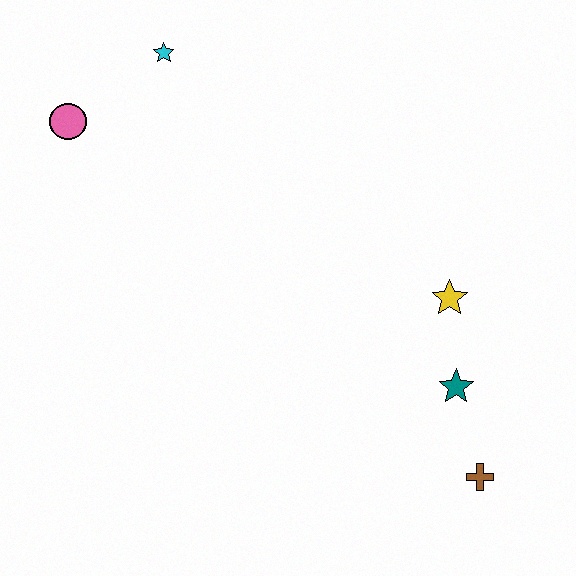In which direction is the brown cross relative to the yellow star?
The brown cross is below the yellow star.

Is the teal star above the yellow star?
No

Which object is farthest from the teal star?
The pink circle is farthest from the teal star.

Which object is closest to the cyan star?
The pink circle is closest to the cyan star.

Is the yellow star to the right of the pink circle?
Yes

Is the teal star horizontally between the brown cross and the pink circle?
Yes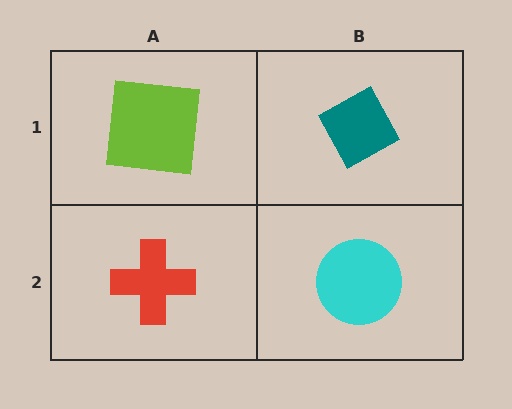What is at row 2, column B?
A cyan circle.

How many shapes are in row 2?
2 shapes.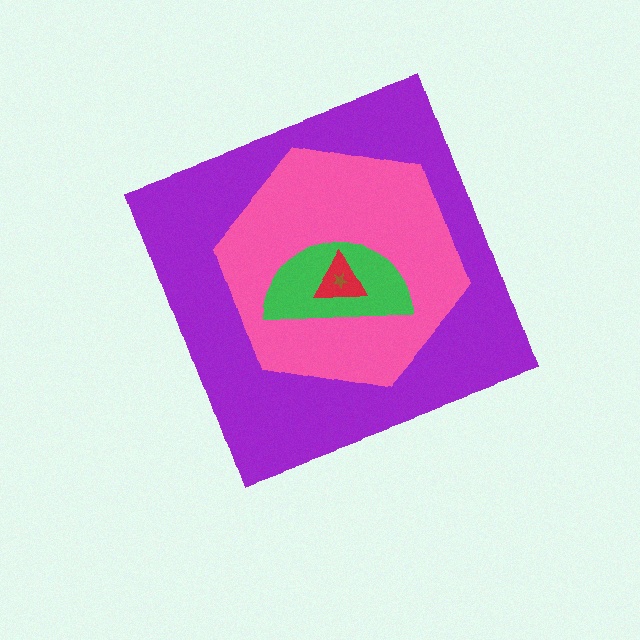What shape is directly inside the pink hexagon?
The green semicircle.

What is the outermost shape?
The purple diamond.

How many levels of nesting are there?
5.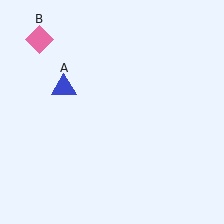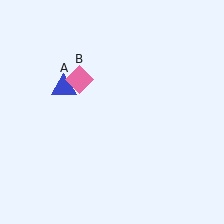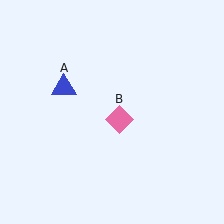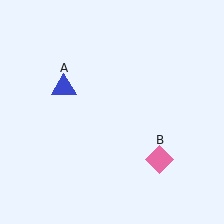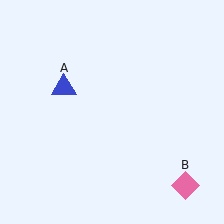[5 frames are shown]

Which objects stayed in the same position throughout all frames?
Blue triangle (object A) remained stationary.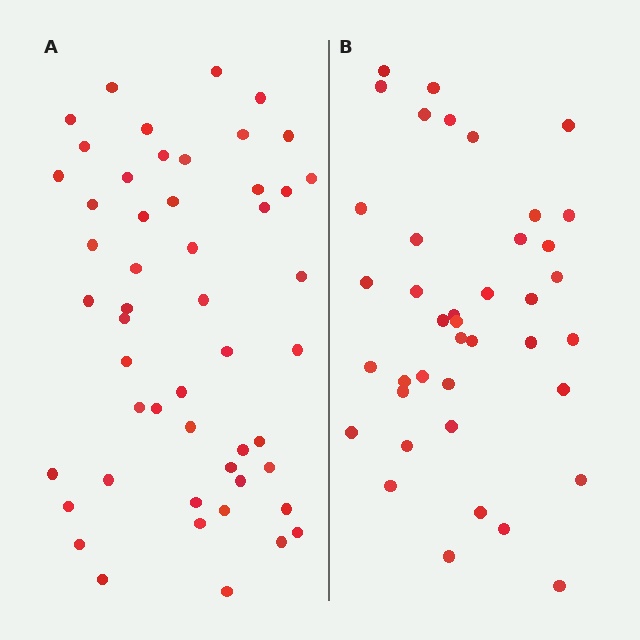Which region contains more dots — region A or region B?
Region A (the left region) has more dots.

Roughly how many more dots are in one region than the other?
Region A has roughly 12 or so more dots than region B.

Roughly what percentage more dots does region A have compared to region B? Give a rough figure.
About 30% more.